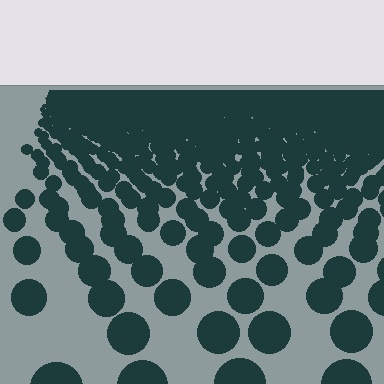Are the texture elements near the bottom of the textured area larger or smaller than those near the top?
Larger. Near the bottom, elements are closer to the viewer and appear at a bigger on-screen size.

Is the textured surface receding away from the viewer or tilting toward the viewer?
The surface is receding away from the viewer. Texture elements get smaller and denser toward the top.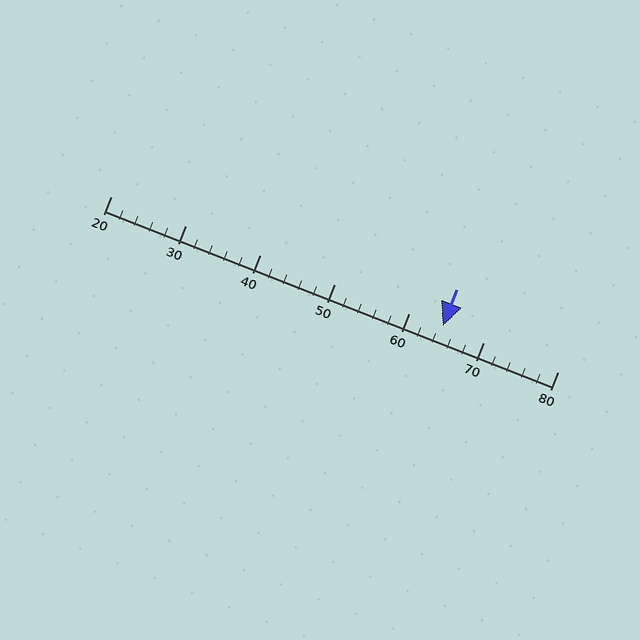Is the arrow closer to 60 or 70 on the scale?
The arrow is closer to 60.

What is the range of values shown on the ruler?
The ruler shows values from 20 to 80.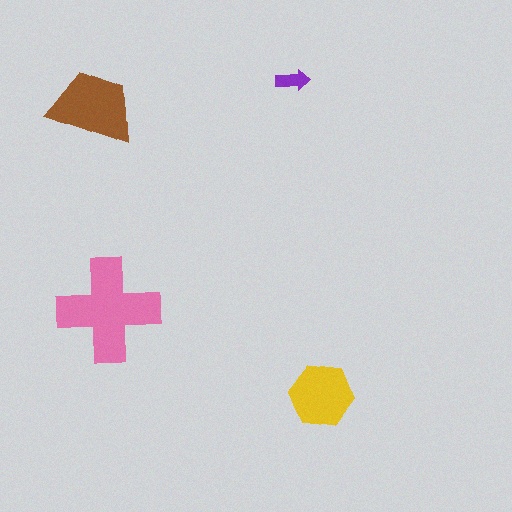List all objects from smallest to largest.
The purple arrow, the yellow hexagon, the brown trapezoid, the pink cross.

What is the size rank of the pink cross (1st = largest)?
1st.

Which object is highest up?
The purple arrow is topmost.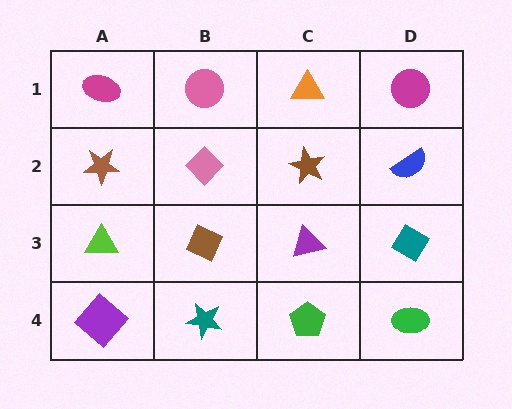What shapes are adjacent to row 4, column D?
A teal diamond (row 3, column D), a green pentagon (row 4, column C).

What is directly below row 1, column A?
A brown star.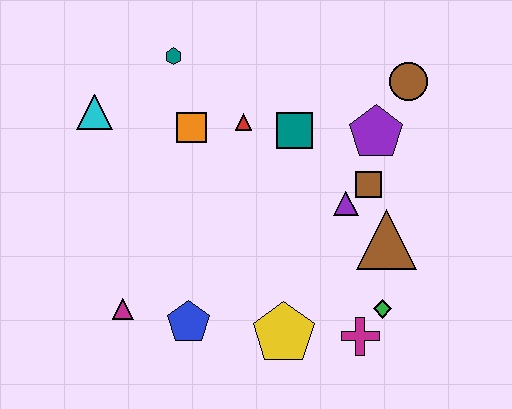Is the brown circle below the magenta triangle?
No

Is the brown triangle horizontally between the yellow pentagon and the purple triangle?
No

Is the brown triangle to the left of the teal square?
No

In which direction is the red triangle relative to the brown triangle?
The red triangle is to the left of the brown triangle.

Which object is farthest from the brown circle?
The magenta triangle is farthest from the brown circle.